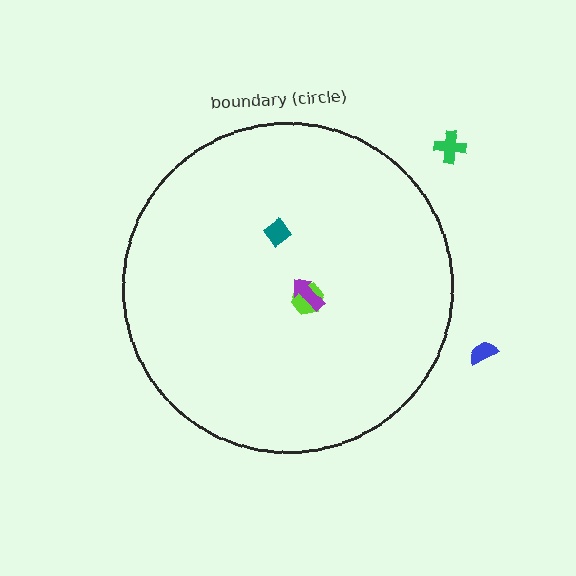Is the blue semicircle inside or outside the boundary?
Outside.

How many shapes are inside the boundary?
3 inside, 2 outside.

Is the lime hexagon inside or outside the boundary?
Inside.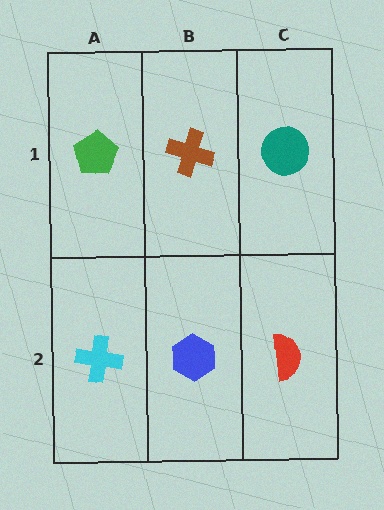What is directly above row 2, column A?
A green pentagon.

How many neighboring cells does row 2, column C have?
2.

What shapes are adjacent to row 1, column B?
A blue hexagon (row 2, column B), a green pentagon (row 1, column A), a teal circle (row 1, column C).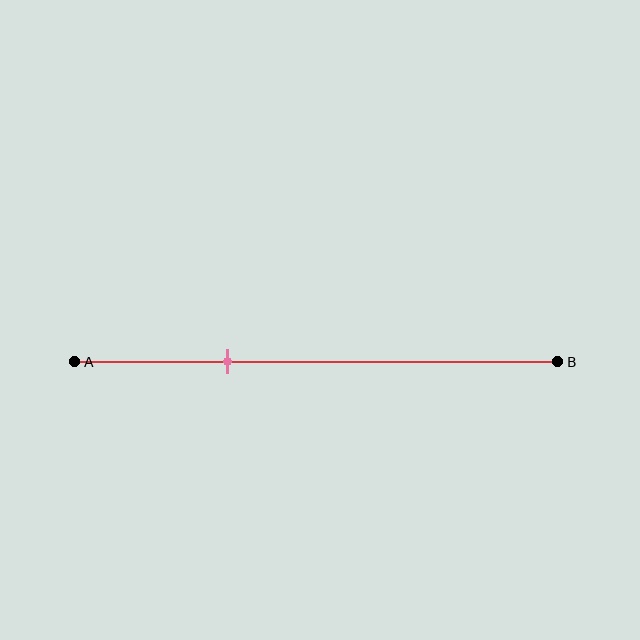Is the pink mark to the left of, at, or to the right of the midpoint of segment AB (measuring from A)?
The pink mark is to the left of the midpoint of segment AB.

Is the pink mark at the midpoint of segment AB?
No, the mark is at about 30% from A, not at the 50% midpoint.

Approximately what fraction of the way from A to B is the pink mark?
The pink mark is approximately 30% of the way from A to B.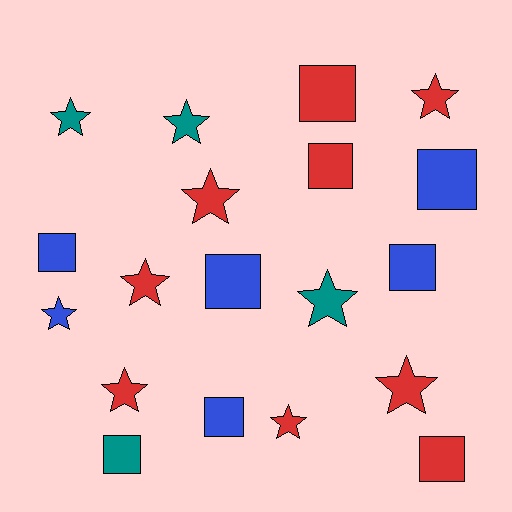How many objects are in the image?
There are 19 objects.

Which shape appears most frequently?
Star, with 10 objects.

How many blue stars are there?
There is 1 blue star.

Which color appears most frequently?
Red, with 9 objects.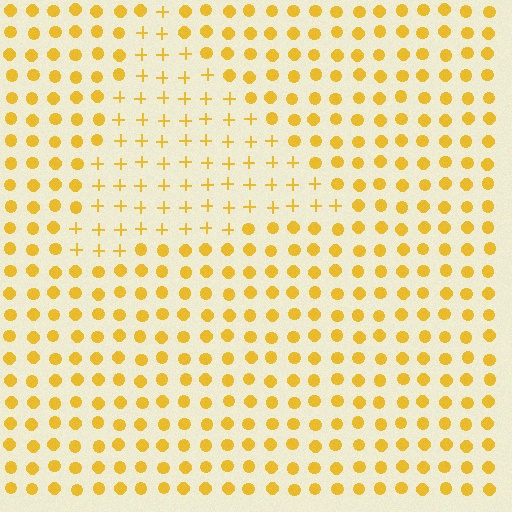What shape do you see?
I see a triangle.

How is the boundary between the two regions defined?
The boundary is defined by a change in element shape: plus signs inside vs. circles outside. All elements share the same color and spacing.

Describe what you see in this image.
The image is filled with small yellow elements arranged in a uniform grid. A triangle-shaped region contains plus signs, while the surrounding area contains circles. The boundary is defined purely by the change in element shape.